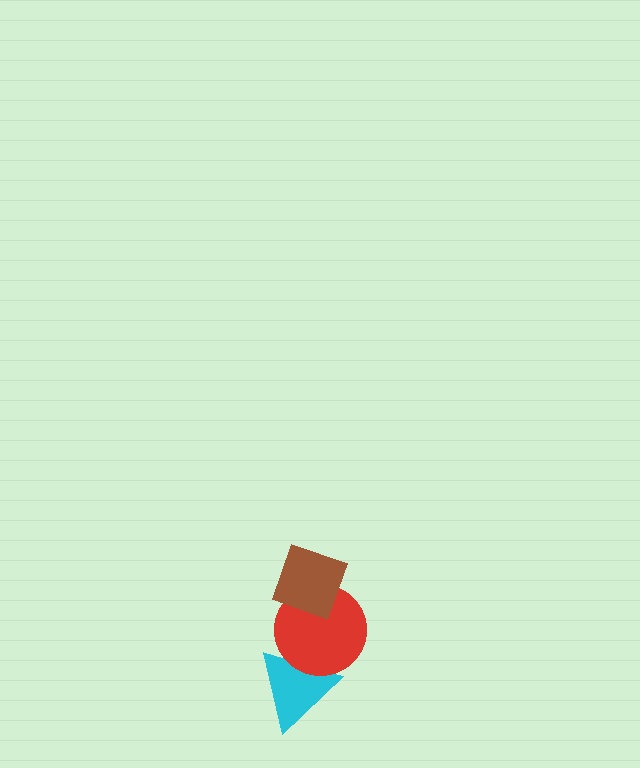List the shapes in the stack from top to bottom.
From top to bottom: the brown diamond, the red circle, the cyan triangle.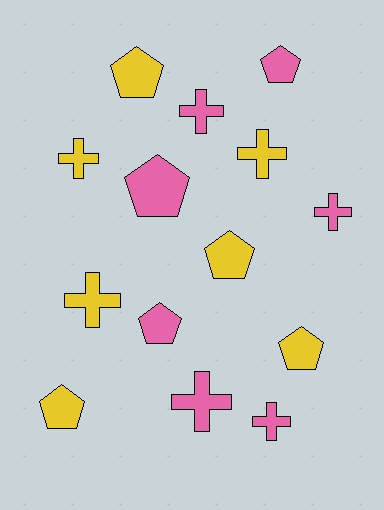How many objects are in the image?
There are 14 objects.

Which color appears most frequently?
Pink, with 7 objects.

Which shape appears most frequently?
Pentagon, with 7 objects.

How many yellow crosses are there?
There are 3 yellow crosses.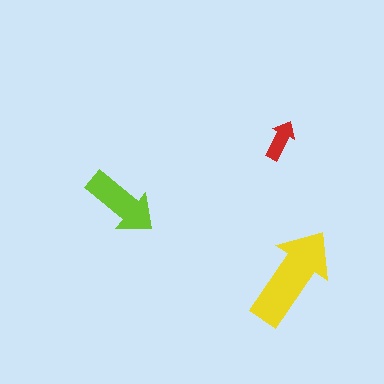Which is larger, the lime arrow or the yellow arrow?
The yellow one.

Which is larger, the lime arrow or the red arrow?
The lime one.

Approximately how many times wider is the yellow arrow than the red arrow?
About 2.5 times wider.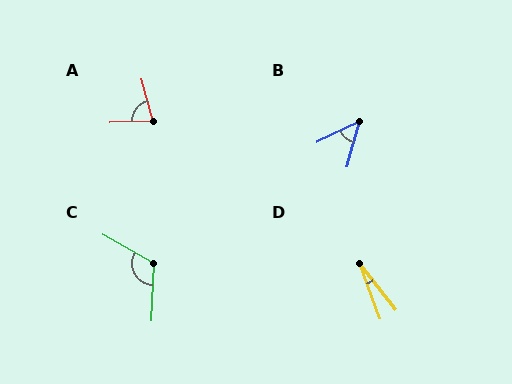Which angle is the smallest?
D, at approximately 19 degrees.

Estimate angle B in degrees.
Approximately 49 degrees.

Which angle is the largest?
C, at approximately 117 degrees.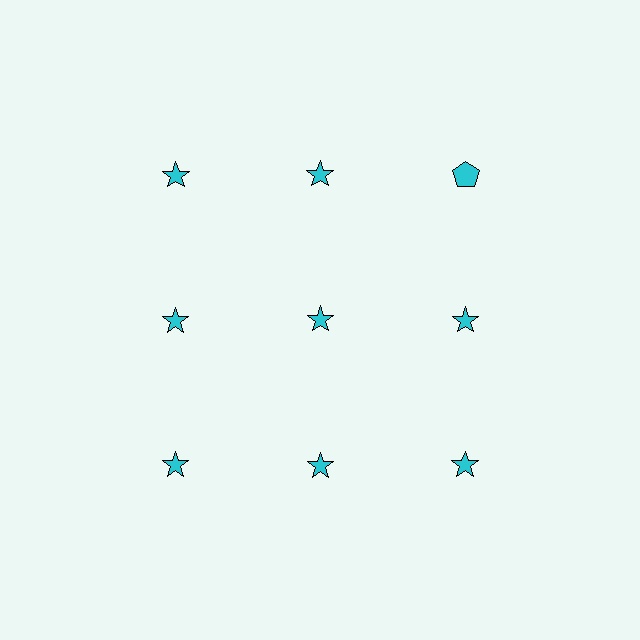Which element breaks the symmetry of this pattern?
The cyan pentagon in the top row, center column breaks the symmetry. All other shapes are cyan stars.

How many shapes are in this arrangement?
There are 9 shapes arranged in a grid pattern.